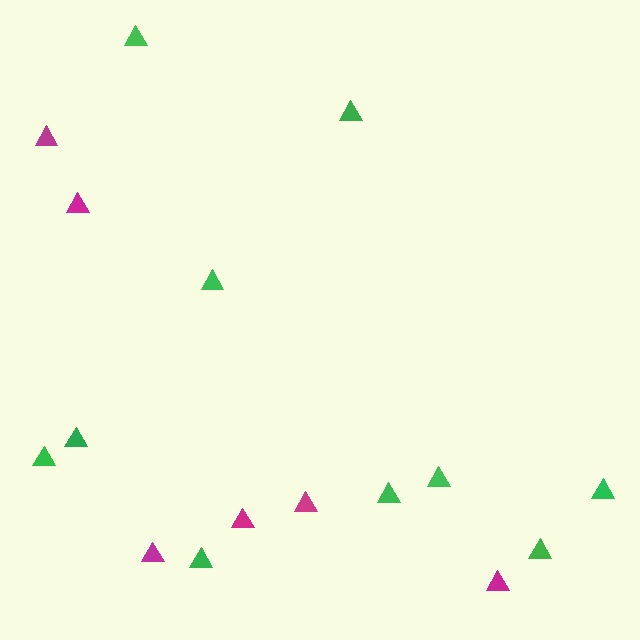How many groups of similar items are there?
There are 2 groups: one group of green triangles (10) and one group of magenta triangles (6).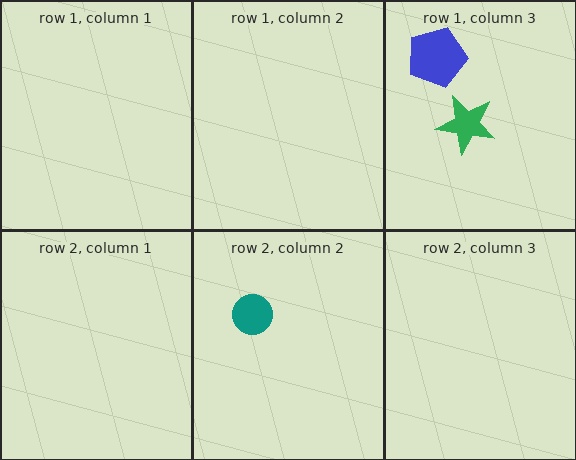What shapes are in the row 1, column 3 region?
The green star, the blue pentagon.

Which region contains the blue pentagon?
The row 1, column 3 region.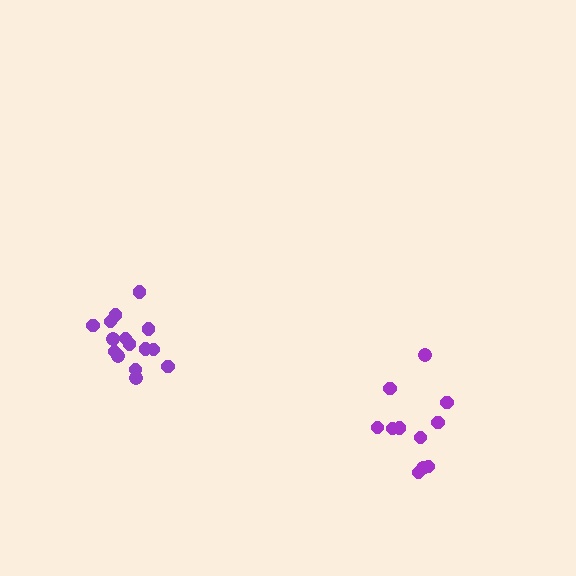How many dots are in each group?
Group 1: 15 dots, Group 2: 11 dots (26 total).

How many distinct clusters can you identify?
There are 2 distinct clusters.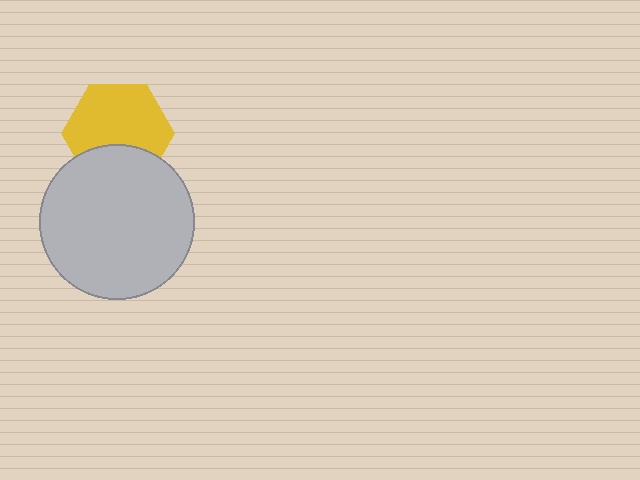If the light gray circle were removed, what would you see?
You would see the complete yellow hexagon.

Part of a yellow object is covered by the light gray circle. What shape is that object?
It is a hexagon.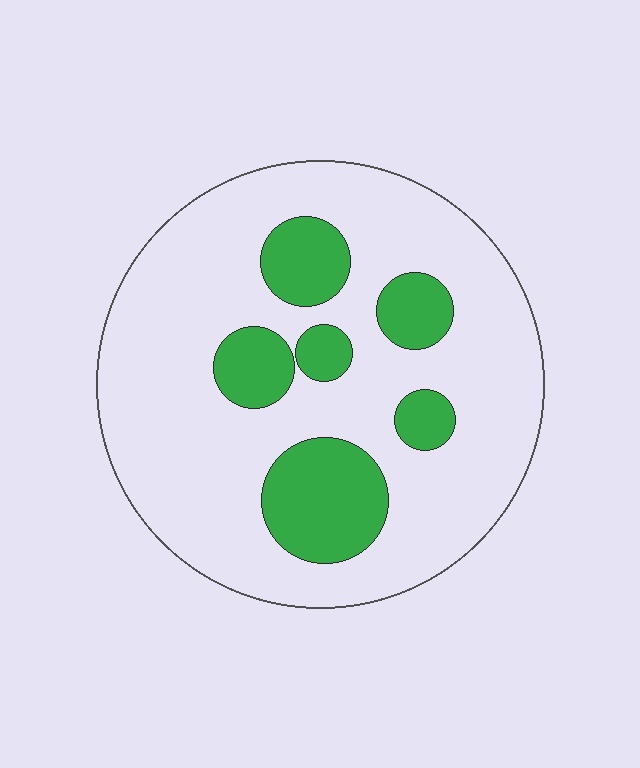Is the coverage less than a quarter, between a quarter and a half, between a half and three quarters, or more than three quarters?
Less than a quarter.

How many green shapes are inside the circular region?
6.